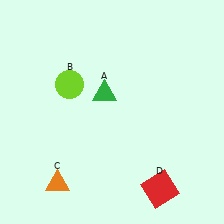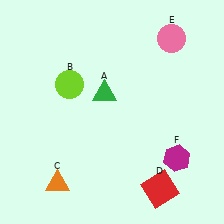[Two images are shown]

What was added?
A pink circle (E), a magenta hexagon (F) were added in Image 2.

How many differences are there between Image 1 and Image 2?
There are 2 differences between the two images.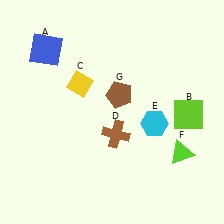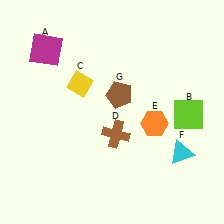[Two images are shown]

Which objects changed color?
A changed from blue to magenta. E changed from cyan to orange. F changed from lime to cyan.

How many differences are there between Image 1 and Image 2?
There are 3 differences between the two images.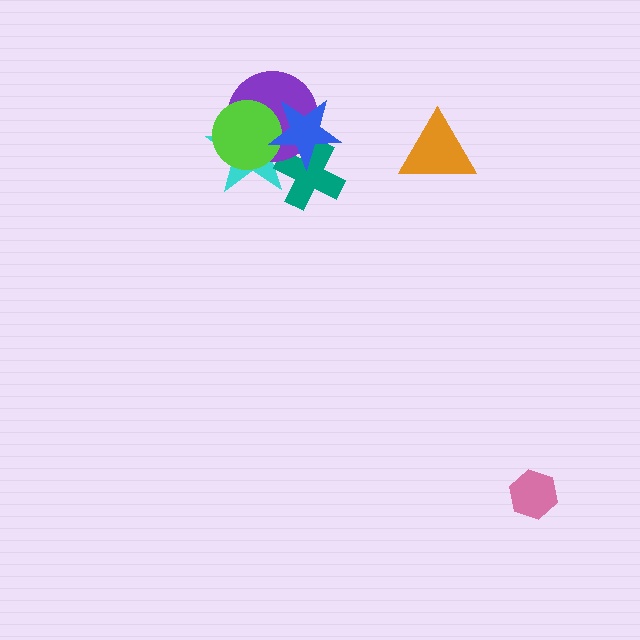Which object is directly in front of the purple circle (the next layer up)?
The lime circle is directly in front of the purple circle.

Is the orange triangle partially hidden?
No, no other shape covers it.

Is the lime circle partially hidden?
Yes, it is partially covered by another shape.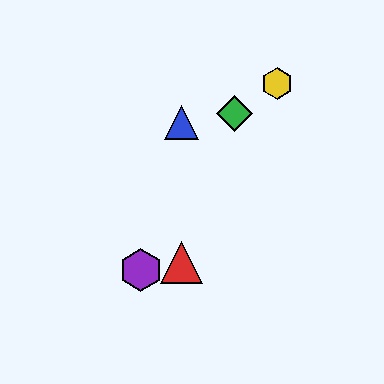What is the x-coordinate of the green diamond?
The green diamond is at x≈235.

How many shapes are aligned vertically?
2 shapes (the red triangle, the blue triangle) are aligned vertically.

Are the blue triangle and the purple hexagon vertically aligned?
No, the blue triangle is at x≈182 and the purple hexagon is at x≈141.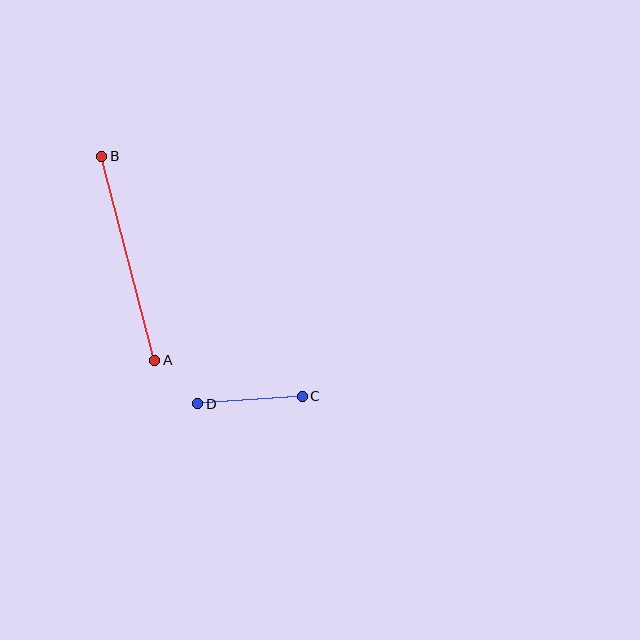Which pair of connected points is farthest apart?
Points A and B are farthest apart.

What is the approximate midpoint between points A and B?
The midpoint is at approximately (128, 258) pixels.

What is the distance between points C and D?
The distance is approximately 105 pixels.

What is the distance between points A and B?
The distance is approximately 211 pixels.